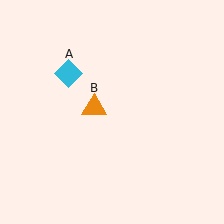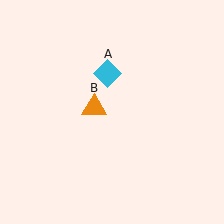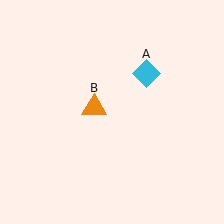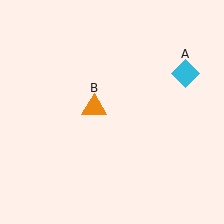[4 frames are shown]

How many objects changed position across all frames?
1 object changed position: cyan diamond (object A).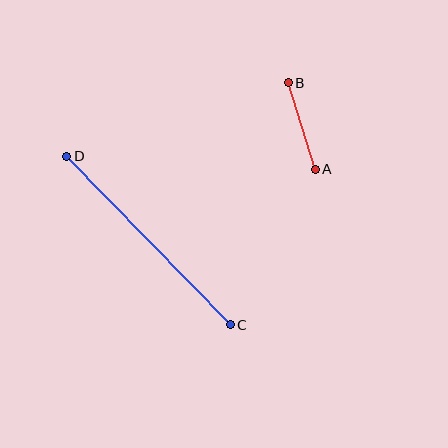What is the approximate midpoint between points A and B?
The midpoint is at approximately (302, 126) pixels.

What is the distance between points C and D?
The distance is approximately 234 pixels.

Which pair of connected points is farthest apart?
Points C and D are farthest apart.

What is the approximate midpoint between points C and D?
The midpoint is at approximately (148, 241) pixels.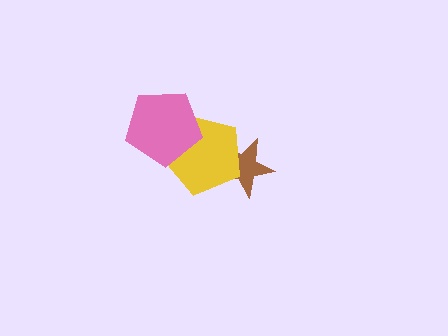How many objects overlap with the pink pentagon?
1 object overlaps with the pink pentagon.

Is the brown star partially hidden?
Yes, it is partially covered by another shape.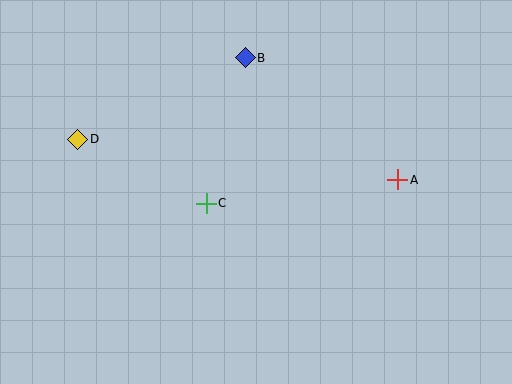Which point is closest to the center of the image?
Point C at (206, 203) is closest to the center.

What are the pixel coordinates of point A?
Point A is at (398, 180).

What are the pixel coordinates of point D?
Point D is at (78, 139).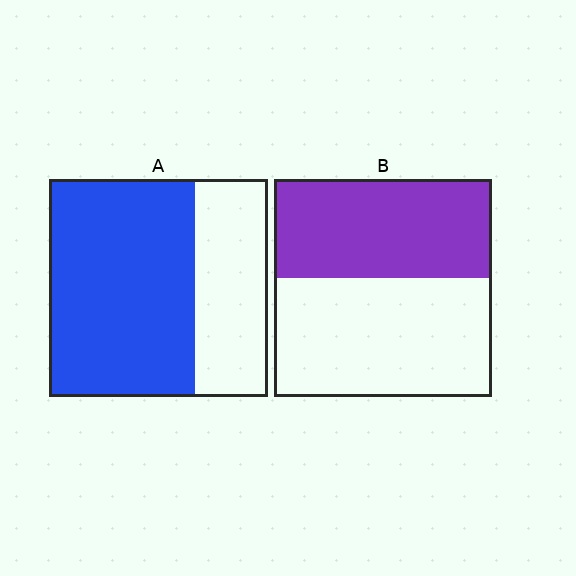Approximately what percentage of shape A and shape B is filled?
A is approximately 65% and B is approximately 45%.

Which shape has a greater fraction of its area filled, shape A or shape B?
Shape A.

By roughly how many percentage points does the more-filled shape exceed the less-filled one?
By roughly 20 percentage points (A over B).